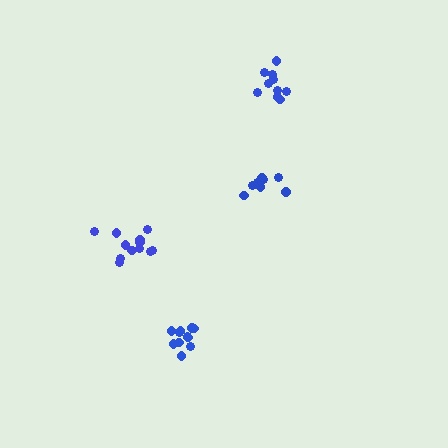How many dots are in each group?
Group 1: 11 dots, Group 2: 10 dots, Group 3: 12 dots, Group 4: 8 dots (41 total).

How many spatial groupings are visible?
There are 4 spatial groupings.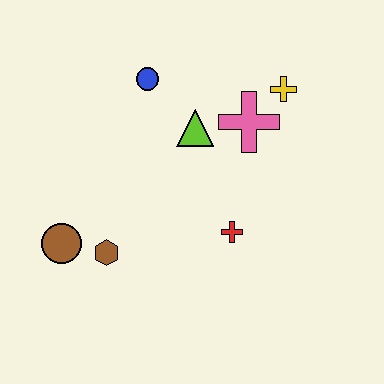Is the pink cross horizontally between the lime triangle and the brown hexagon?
No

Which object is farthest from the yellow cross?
The brown circle is farthest from the yellow cross.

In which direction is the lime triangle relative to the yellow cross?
The lime triangle is to the left of the yellow cross.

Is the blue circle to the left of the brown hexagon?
No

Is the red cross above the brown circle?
Yes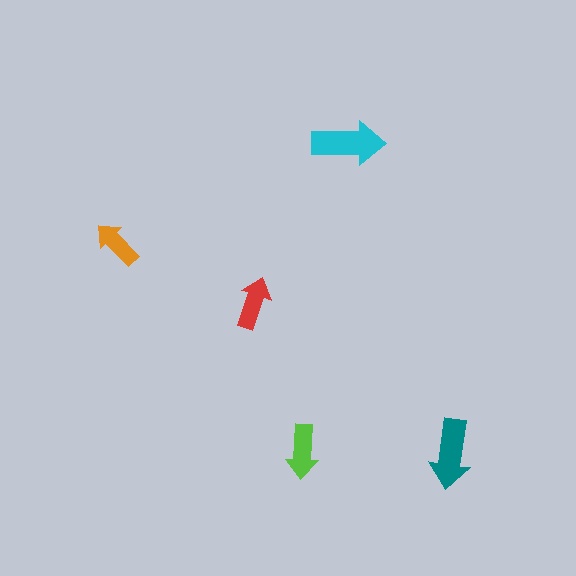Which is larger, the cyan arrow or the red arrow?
The cyan one.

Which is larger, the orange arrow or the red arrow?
The red one.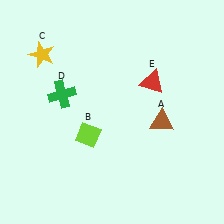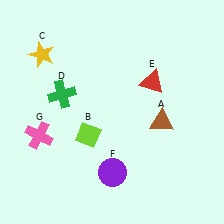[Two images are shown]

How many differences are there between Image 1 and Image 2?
There are 2 differences between the two images.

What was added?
A purple circle (F), a pink cross (G) were added in Image 2.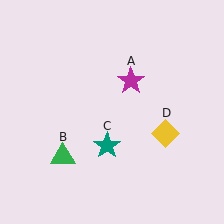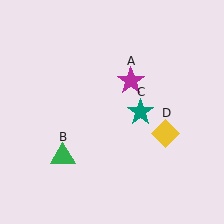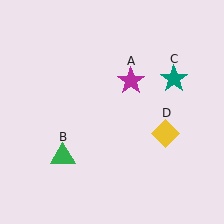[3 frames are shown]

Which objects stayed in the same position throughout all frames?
Magenta star (object A) and green triangle (object B) and yellow diamond (object D) remained stationary.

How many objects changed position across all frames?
1 object changed position: teal star (object C).